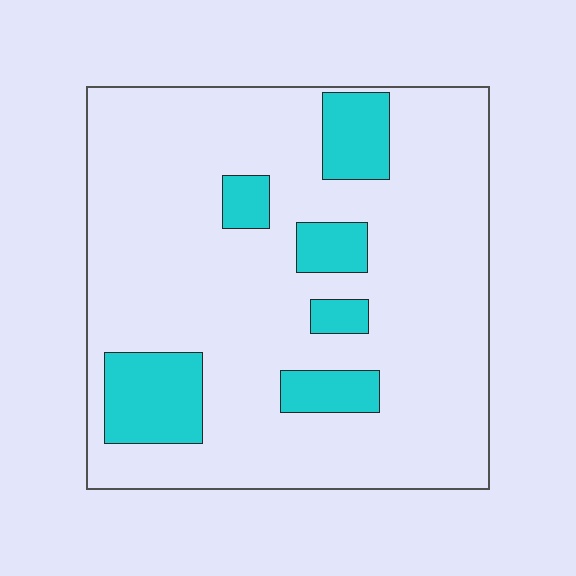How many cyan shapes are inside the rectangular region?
6.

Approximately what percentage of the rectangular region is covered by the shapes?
Approximately 15%.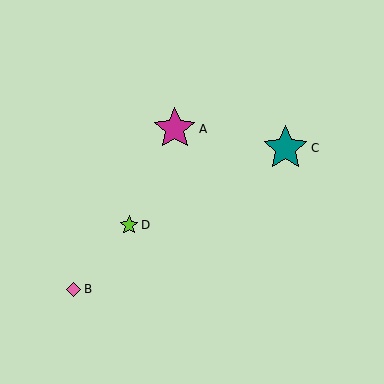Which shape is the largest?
The teal star (labeled C) is the largest.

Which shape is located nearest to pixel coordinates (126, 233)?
The lime star (labeled D) at (129, 225) is nearest to that location.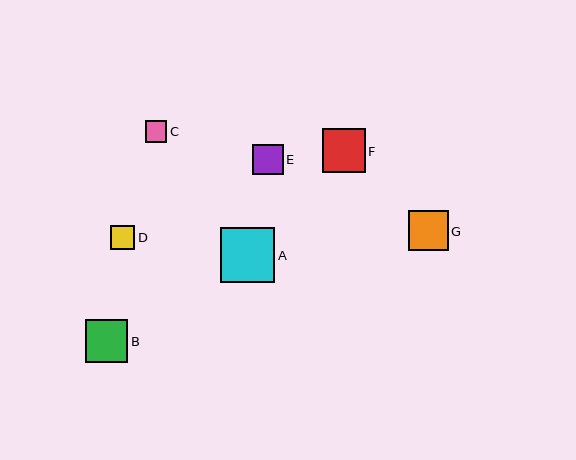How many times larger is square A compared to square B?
Square A is approximately 1.3 times the size of square B.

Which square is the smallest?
Square C is the smallest with a size of approximately 22 pixels.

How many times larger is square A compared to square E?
Square A is approximately 1.8 times the size of square E.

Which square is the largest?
Square A is the largest with a size of approximately 55 pixels.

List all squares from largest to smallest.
From largest to smallest: A, F, B, G, E, D, C.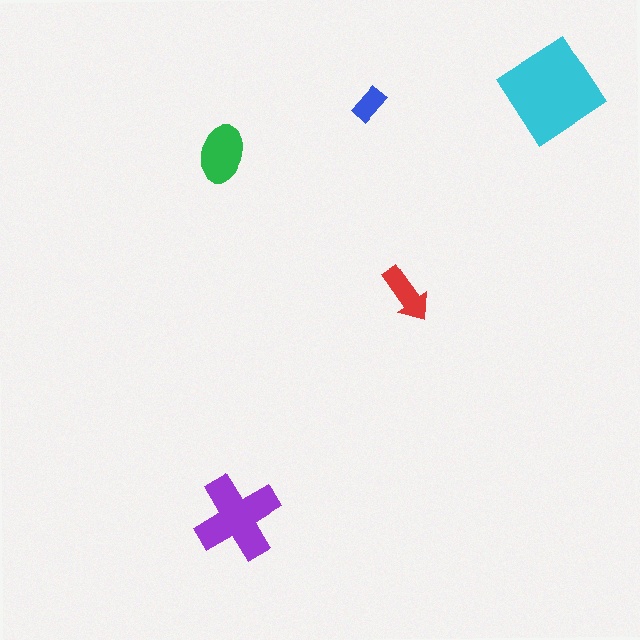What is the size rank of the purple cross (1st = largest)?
2nd.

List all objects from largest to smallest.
The cyan diamond, the purple cross, the green ellipse, the red arrow, the blue rectangle.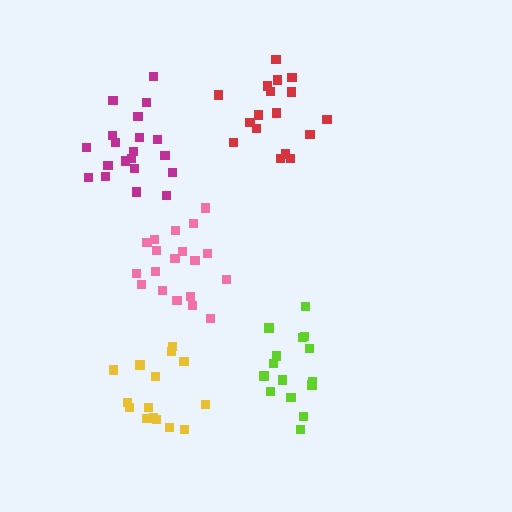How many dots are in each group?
Group 1: 15 dots, Group 2: 20 dots, Group 3: 19 dots, Group 4: 15 dots, Group 5: 17 dots (86 total).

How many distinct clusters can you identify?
There are 5 distinct clusters.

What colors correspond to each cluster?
The clusters are colored: lime, magenta, pink, yellow, red.